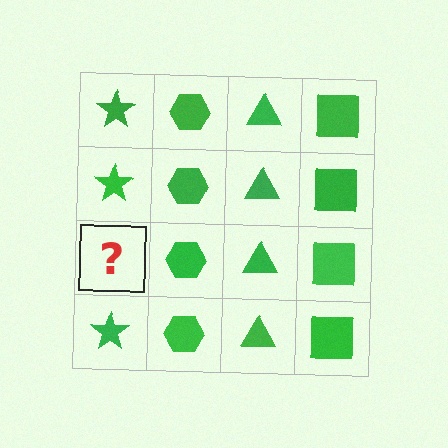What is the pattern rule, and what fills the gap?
The rule is that each column has a consistent shape. The gap should be filled with a green star.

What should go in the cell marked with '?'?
The missing cell should contain a green star.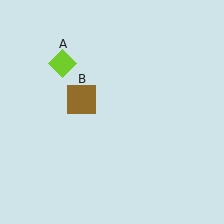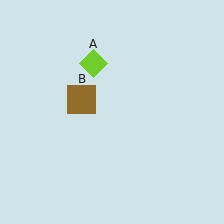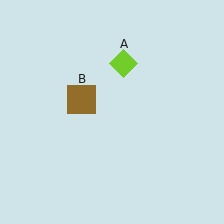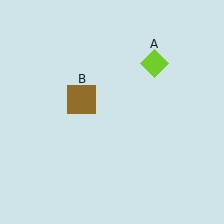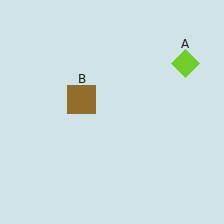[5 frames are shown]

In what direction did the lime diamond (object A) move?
The lime diamond (object A) moved right.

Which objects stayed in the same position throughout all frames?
Brown square (object B) remained stationary.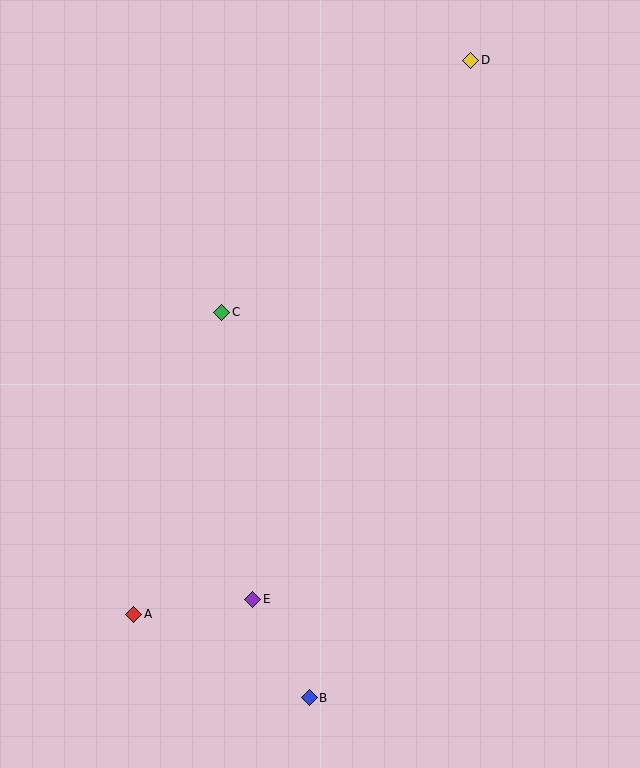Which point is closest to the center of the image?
Point C at (222, 312) is closest to the center.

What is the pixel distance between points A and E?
The distance between A and E is 120 pixels.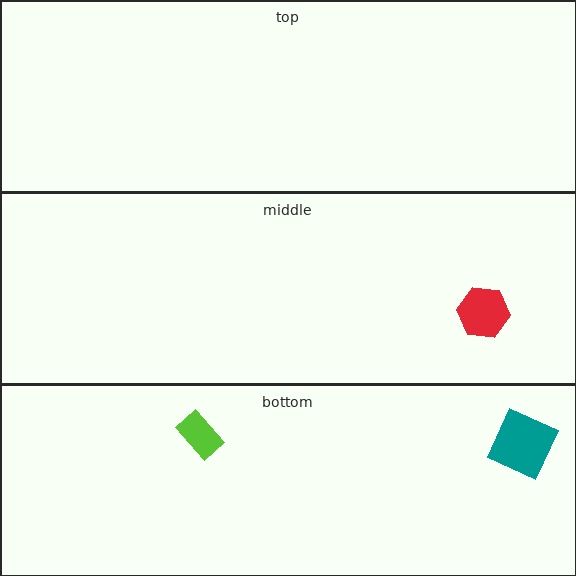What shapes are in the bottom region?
The teal square, the lime rectangle.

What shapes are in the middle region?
The red hexagon.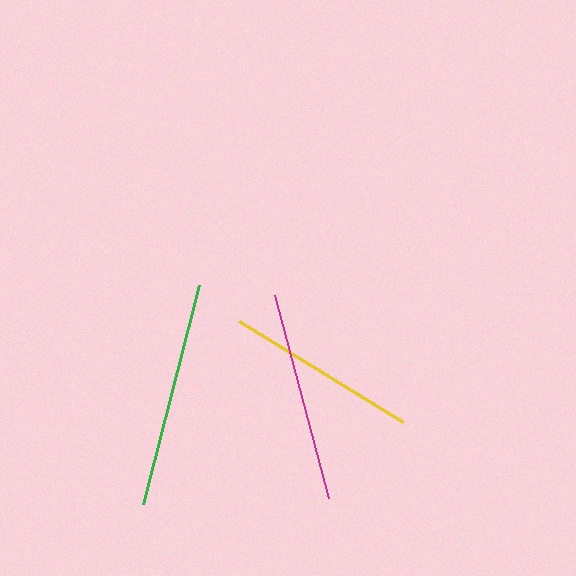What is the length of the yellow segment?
The yellow segment is approximately 193 pixels long.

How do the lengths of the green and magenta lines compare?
The green and magenta lines are approximately the same length.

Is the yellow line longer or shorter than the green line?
The green line is longer than the yellow line.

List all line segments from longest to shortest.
From longest to shortest: green, magenta, yellow.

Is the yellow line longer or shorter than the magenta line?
The magenta line is longer than the yellow line.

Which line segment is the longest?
The green line is the longest at approximately 226 pixels.